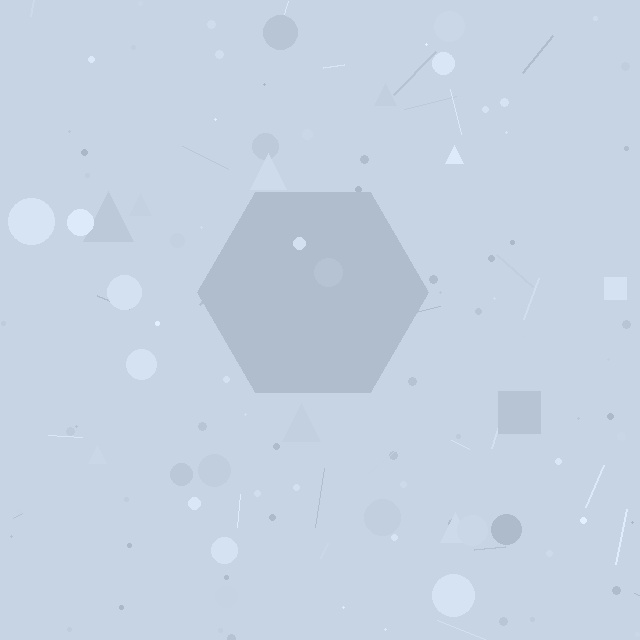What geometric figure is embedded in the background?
A hexagon is embedded in the background.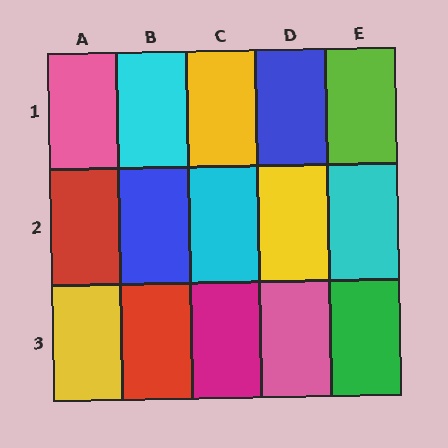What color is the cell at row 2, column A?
Red.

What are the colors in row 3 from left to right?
Yellow, red, magenta, pink, green.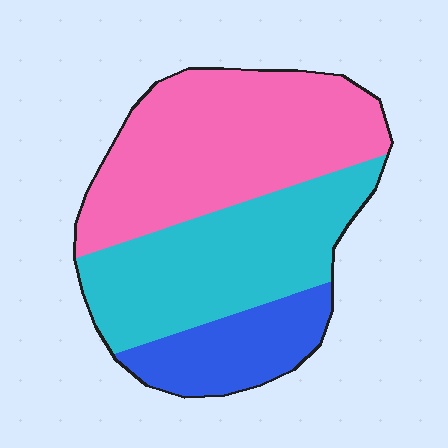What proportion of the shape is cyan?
Cyan takes up between a quarter and a half of the shape.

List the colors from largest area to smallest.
From largest to smallest: pink, cyan, blue.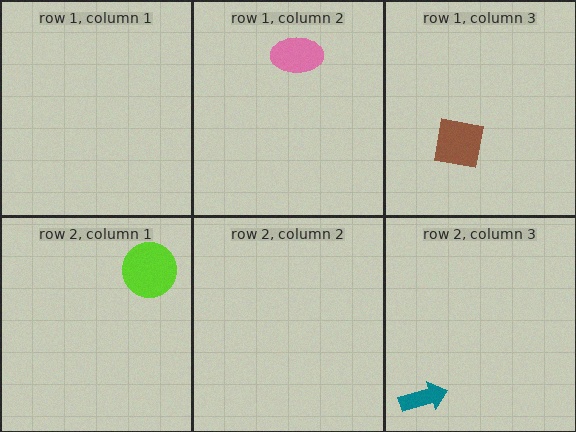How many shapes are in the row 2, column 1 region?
1.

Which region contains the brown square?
The row 1, column 3 region.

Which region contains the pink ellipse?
The row 1, column 2 region.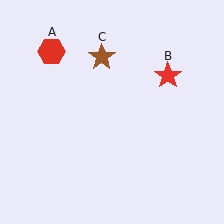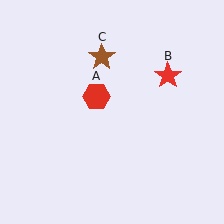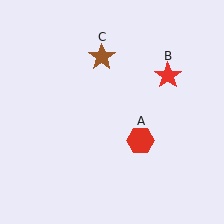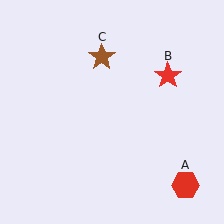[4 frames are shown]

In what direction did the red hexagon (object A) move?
The red hexagon (object A) moved down and to the right.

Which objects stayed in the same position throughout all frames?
Red star (object B) and brown star (object C) remained stationary.